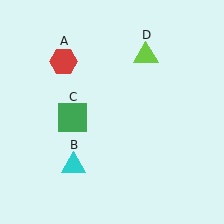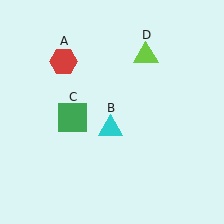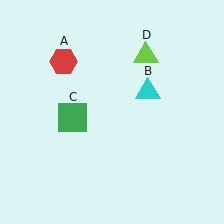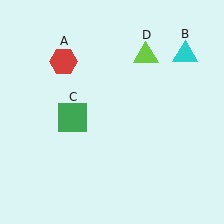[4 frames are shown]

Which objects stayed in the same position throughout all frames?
Red hexagon (object A) and green square (object C) and lime triangle (object D) remained stationary.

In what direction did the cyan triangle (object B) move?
The cyan triangle (object B) moved up and to the right.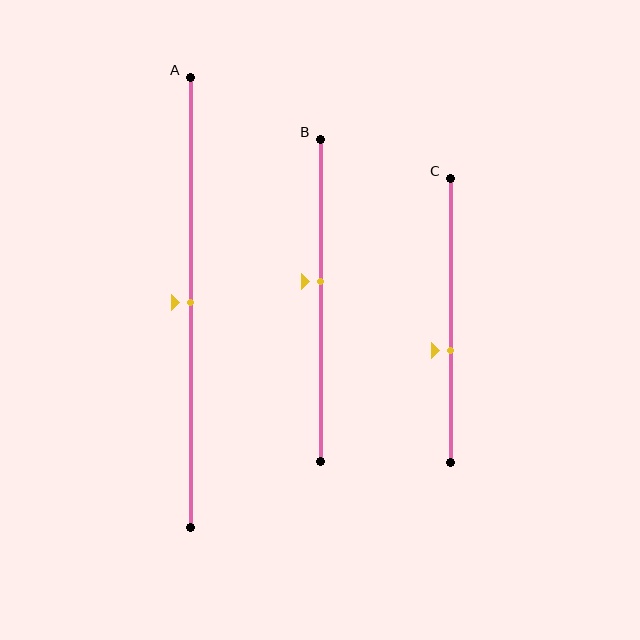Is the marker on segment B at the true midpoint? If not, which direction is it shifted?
No, the marker on segment B is shifted upward by about 6% of the segment length.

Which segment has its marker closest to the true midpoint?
Segment A has its marker closest to the true midpoint.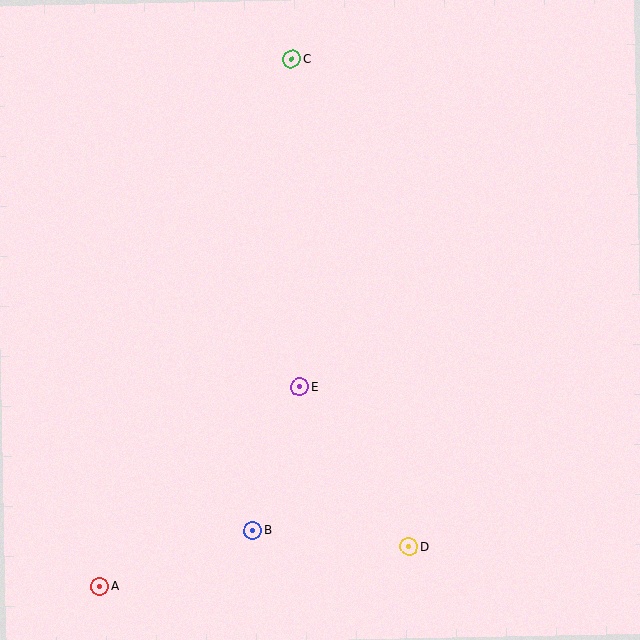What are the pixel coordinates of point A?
Point A is at (100, 586).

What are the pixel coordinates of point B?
Point B is at (253, 531).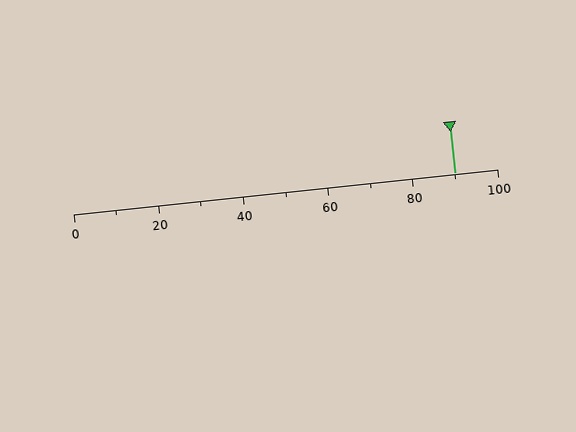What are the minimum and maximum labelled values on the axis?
The axis runs from 0 to 100.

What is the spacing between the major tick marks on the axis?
The major ticks are spaced 20 apart.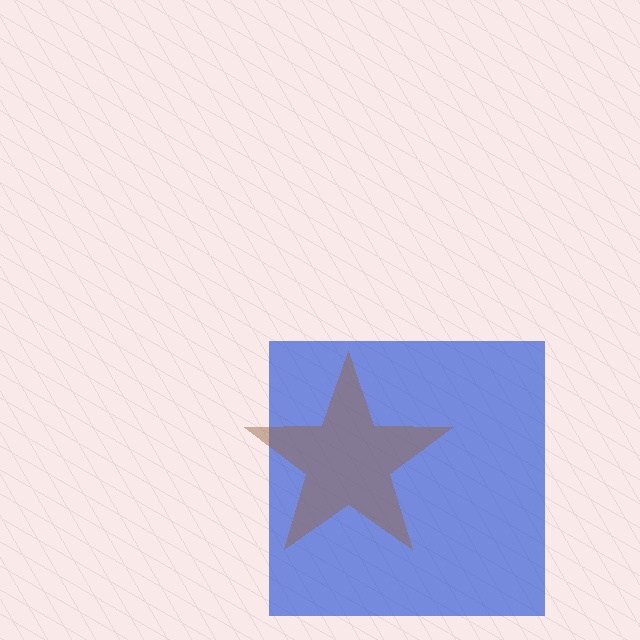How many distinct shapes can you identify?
There are 2 distinct shapes: a blue square, a brown star.